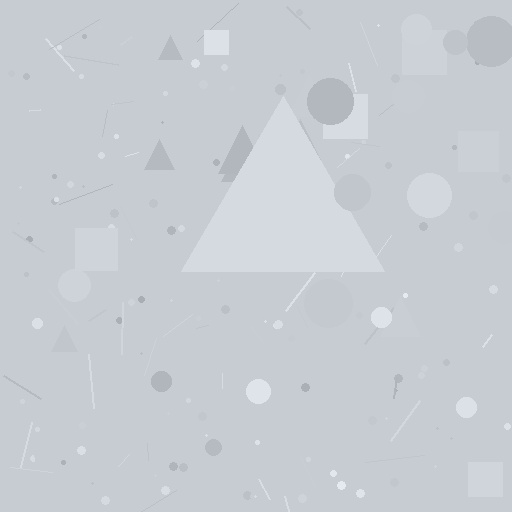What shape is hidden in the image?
A triangle is hidden in the image.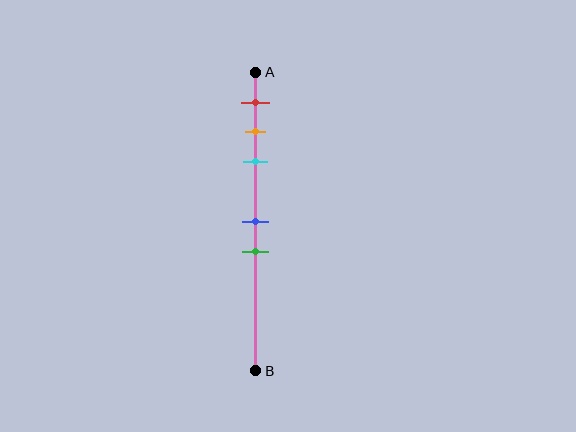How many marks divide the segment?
There are 5 marks dividing the segment.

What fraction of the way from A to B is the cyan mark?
The cyan mark is approximately 30% (0.3) of the way from A to B.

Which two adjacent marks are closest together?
The orange and cyan marks are the closest adjacent pair.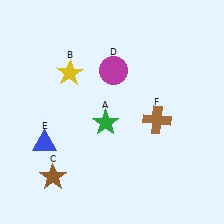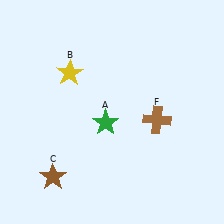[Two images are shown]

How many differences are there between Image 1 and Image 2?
There are 2 differences between the two images.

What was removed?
The magenta circle (D), the blue triangle (E) were removed in Image 2.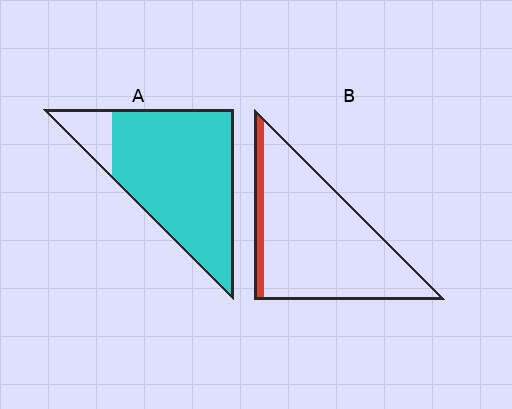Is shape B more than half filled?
No.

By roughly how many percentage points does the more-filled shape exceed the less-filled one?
By roughly 75 percentage points (A over B).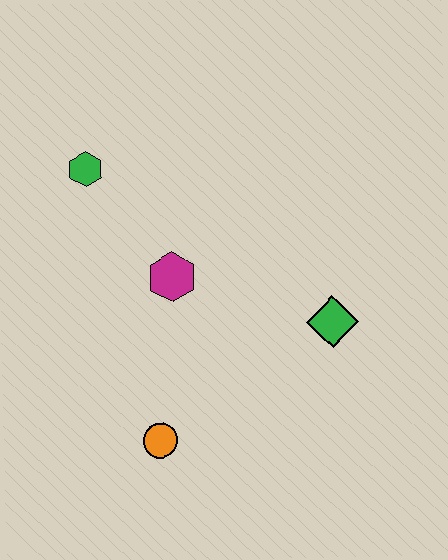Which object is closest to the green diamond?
The magenta hexagon is closest to the green diamond.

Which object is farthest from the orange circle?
The green hexagon is farthest from the orange circle.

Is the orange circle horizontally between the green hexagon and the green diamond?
Yes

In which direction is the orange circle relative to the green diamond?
The orange circle is to the left of the green diamond.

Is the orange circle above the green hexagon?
No